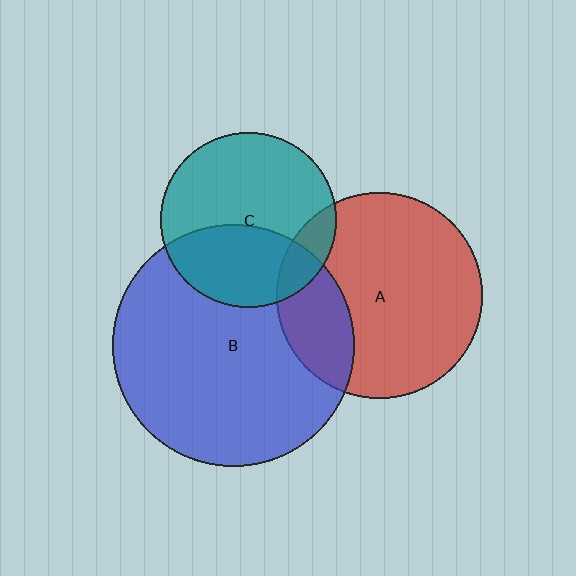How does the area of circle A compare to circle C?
Approximately 1.4 times.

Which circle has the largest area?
Circle B (blue).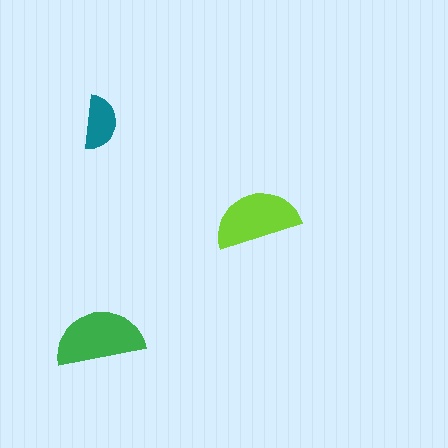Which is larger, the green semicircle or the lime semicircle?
The green one.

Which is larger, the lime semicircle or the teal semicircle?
The lime one.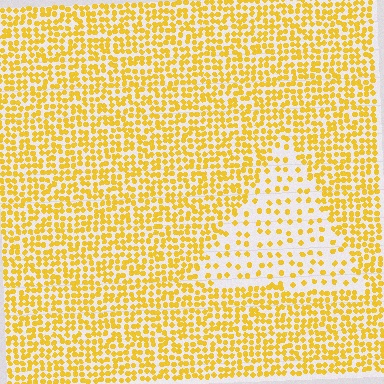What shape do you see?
I see a triangle.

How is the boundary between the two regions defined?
The boundary is defined by a change in element density (approximately 2.6x ratio). All elements are the same color, size, and shape.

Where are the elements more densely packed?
The elements are more densely packed outside the triangle boundary.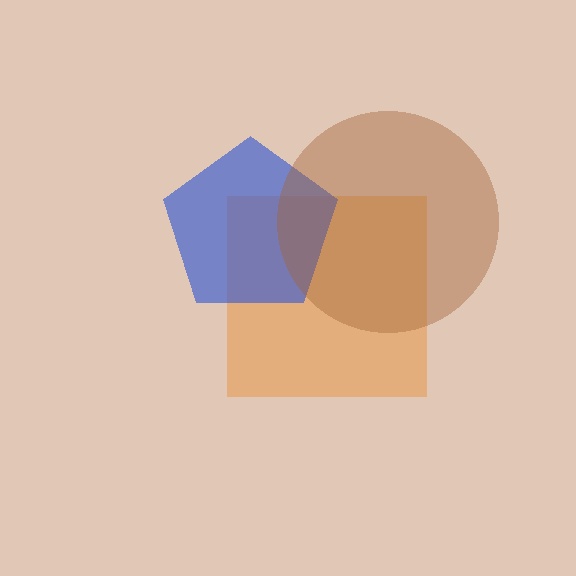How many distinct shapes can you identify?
There are 3 distinct shapes: an orange square, a blue pentagon, a brown circle.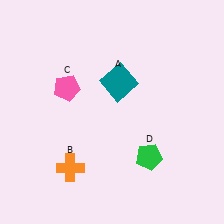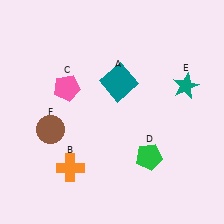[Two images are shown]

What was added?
A teal star (E), a brown circle (F) were added in Image 2.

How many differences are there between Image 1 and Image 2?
There are 2 differences between the two images.